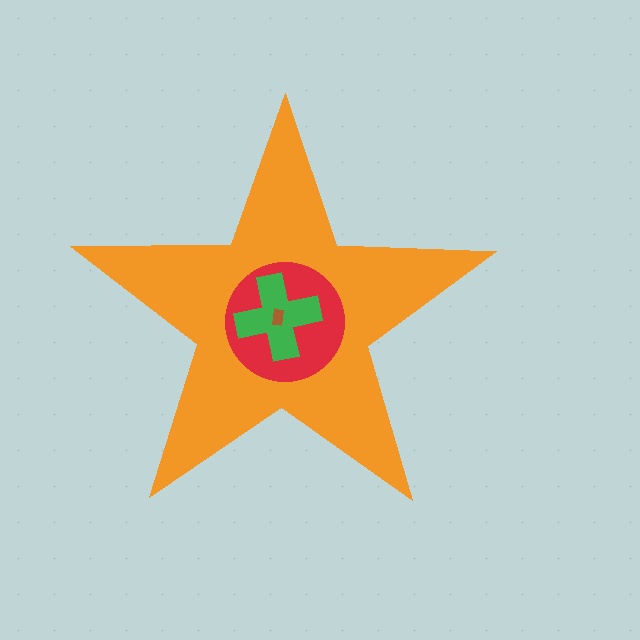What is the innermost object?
The brown rectangle.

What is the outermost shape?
The orange star.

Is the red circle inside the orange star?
Yes.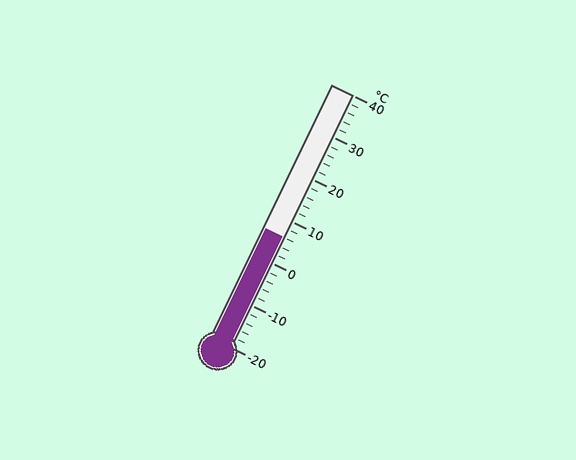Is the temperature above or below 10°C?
The temperature is below 10°C.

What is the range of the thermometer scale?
The thermometer scale ranges from -20°C to 40°C.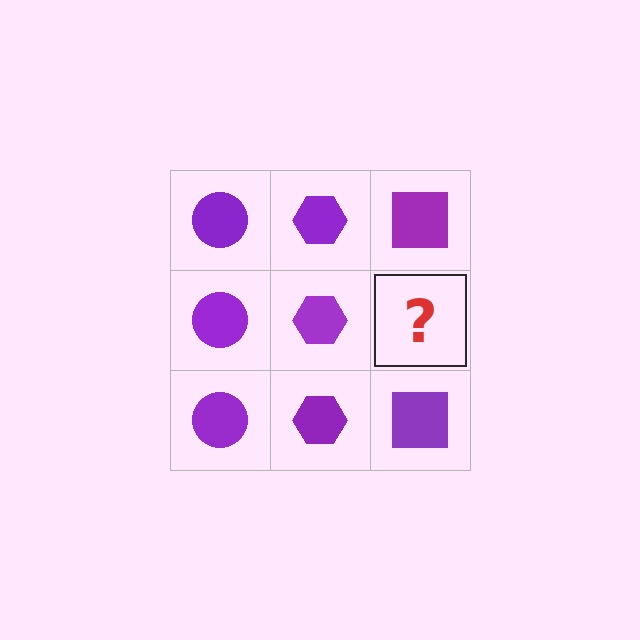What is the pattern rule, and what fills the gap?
The rule is that each column has a consistent shape. The gap should be filled with a purple square.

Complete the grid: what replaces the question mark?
The question mark should be replaced with a purple square.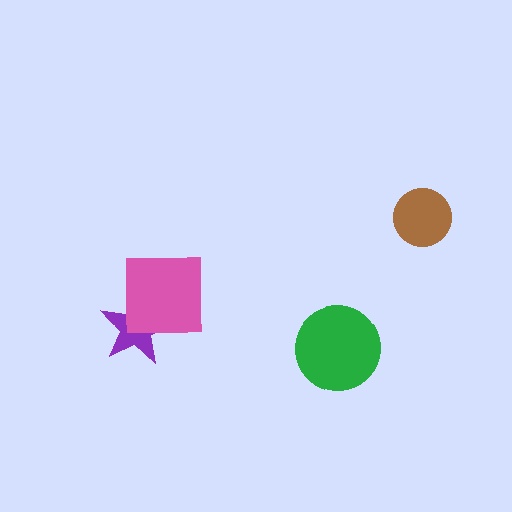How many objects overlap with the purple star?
1 object overlaps with the purple star.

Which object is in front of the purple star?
The pink square is in front of the purple star.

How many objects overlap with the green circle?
0 objects overlap with the green circle.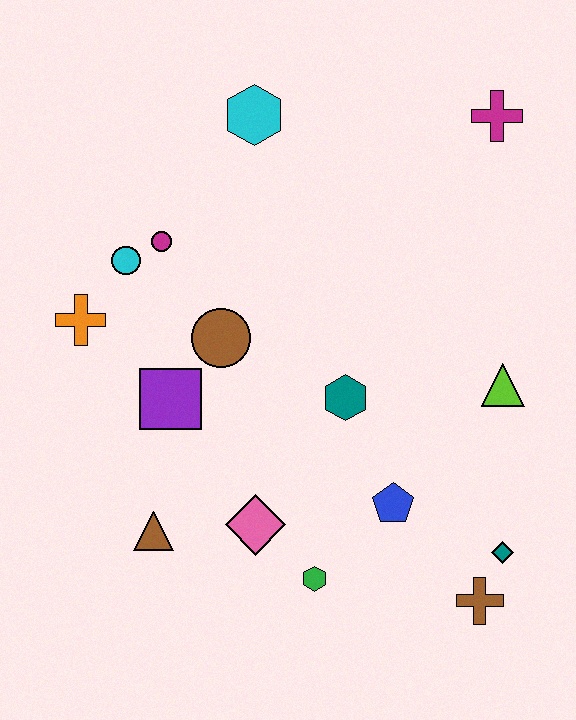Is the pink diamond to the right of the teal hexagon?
No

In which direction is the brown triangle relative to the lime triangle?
The brown triangle is to the left of the lime triangle.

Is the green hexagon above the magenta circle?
No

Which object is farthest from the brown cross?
The cyan hexagon is farthest from the brown cross.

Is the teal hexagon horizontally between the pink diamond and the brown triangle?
No